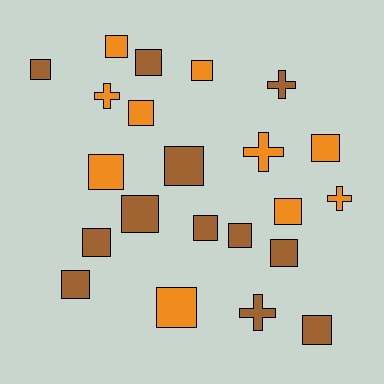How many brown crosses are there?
There are 2 brown crosses.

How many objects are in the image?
There are 22 objects.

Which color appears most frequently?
Brown, with 12 objects.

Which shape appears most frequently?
Square, with 17 objects.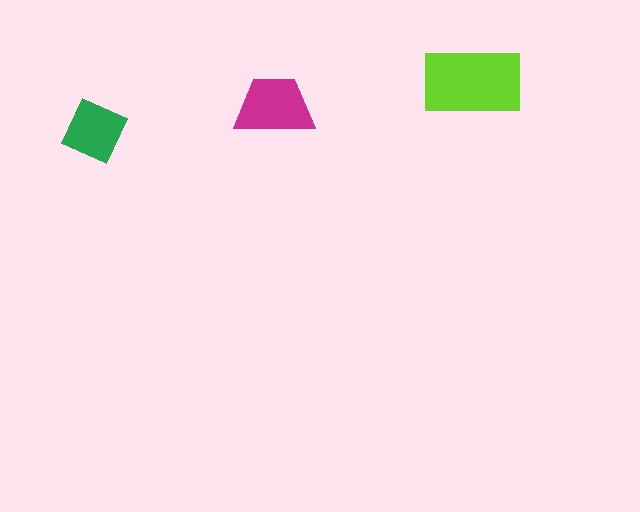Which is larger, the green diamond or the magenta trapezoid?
The magenta trapezoid.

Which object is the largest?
The lime rectangle.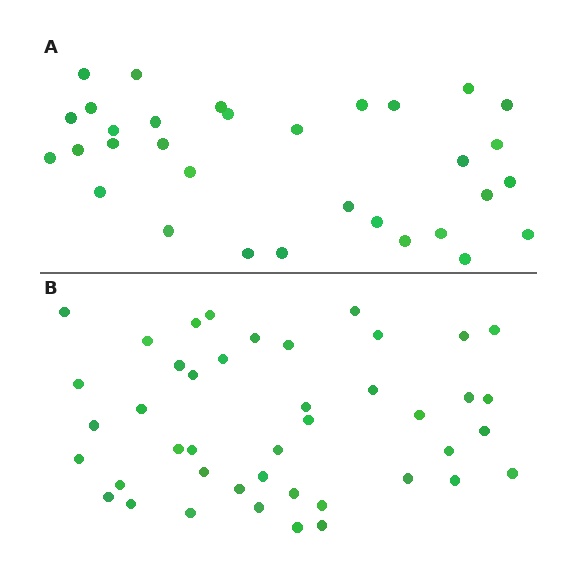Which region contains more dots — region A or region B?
Region B (the bottom region) has more dots.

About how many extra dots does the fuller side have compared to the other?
Region B has roughly 12 or so more dots than region A.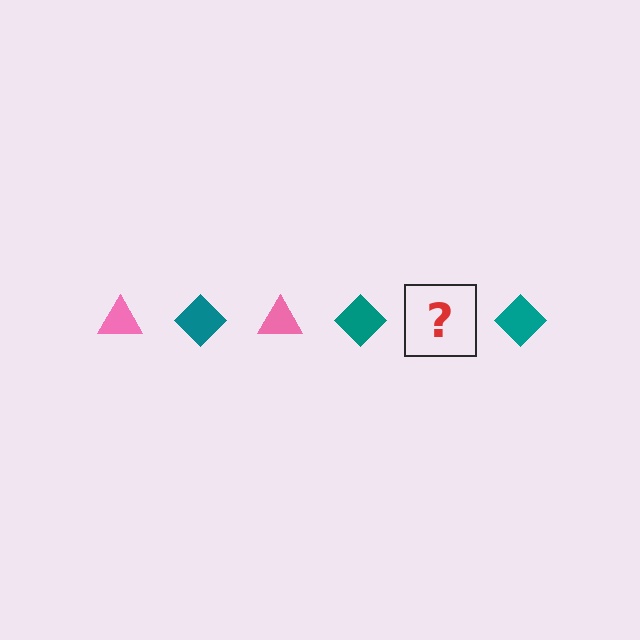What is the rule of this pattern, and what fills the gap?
The rule is that the pattern alternates between pink triangle and teal diamond. The gap should be filled with a pink triangle.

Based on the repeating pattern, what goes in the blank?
The blank should be a pink triangle.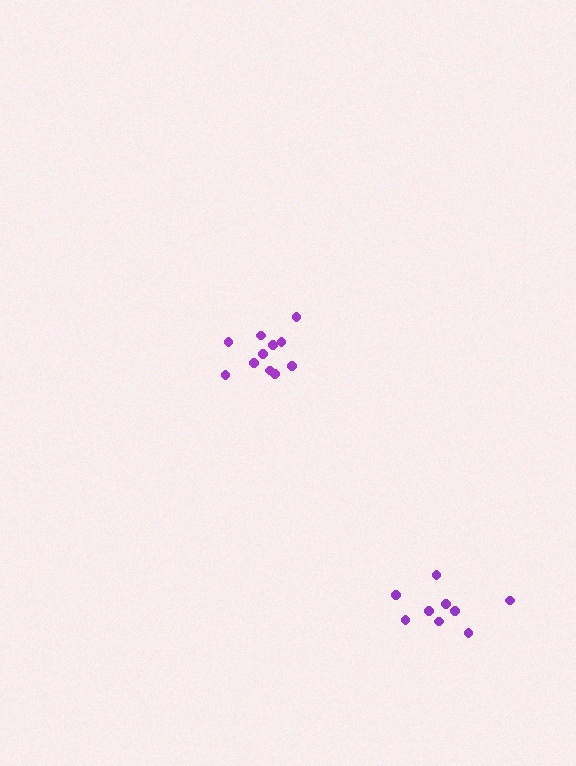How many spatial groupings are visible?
There are 2 spatial groupings.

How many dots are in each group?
Group 1: 11 dots, Group 2: 9 dots (20 total).